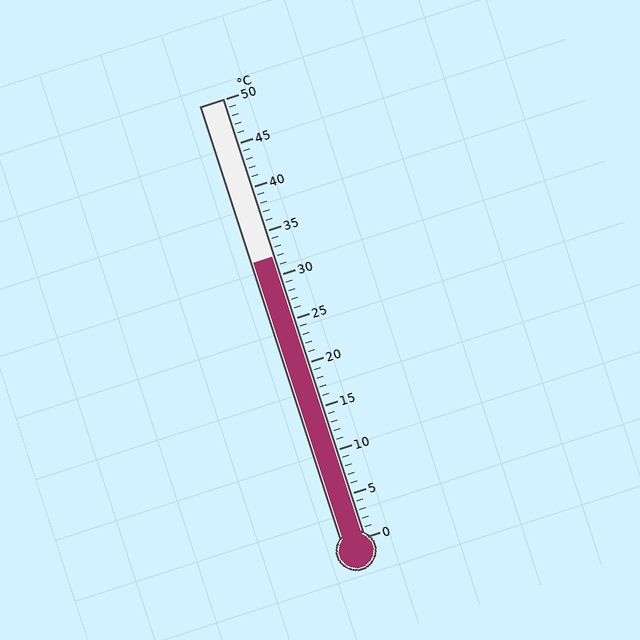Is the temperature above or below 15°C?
The temperature is above 15°C.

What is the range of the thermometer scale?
The thermometer scale ranges from 0°C to 50°C.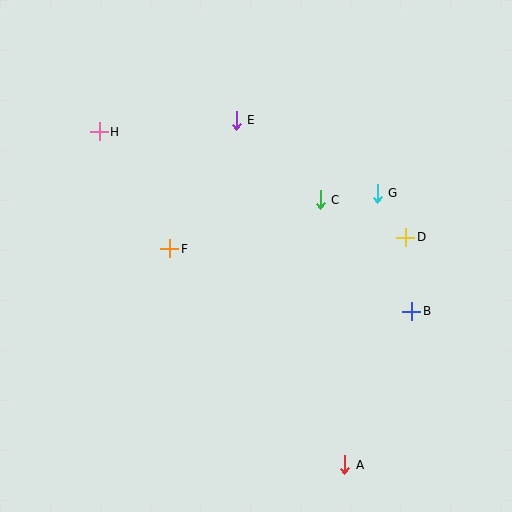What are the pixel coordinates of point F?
Point F is at (170, 249).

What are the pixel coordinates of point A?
Point A is at (345, 465).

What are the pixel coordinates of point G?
Point G is at (377, 193).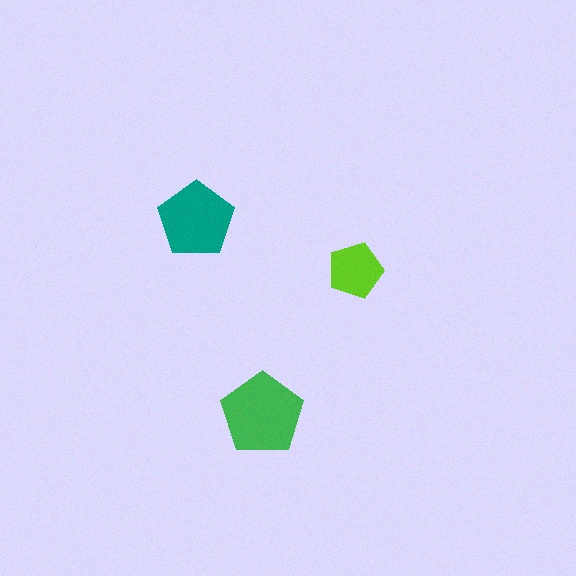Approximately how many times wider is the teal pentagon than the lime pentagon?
About 1.5 times wider.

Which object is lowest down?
The green pentagon is bottommost.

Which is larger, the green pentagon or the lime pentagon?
The green one.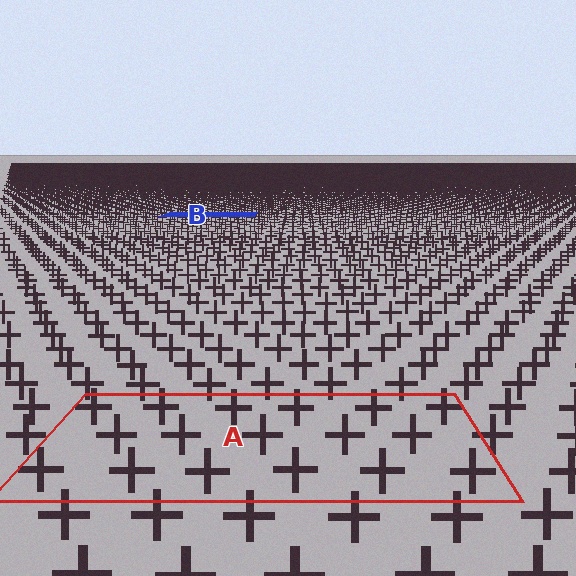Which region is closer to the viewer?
Region A is closer. The texture elements there are larger and more spread out.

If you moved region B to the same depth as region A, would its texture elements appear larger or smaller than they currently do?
They would appear larger. At a closer depth, the same texture elements are projected at a bigger on-screen size.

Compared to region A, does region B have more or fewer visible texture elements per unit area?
Region B has more texture elements per unit area — they are packed more densely because it is farther away.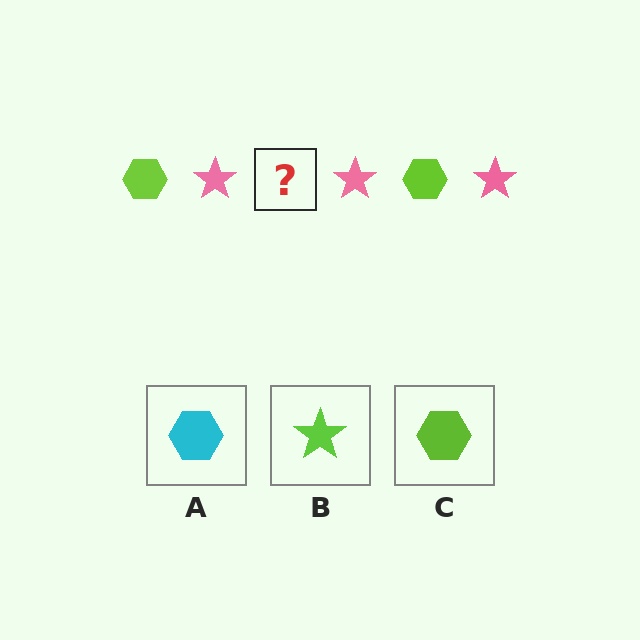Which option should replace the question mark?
Option C.